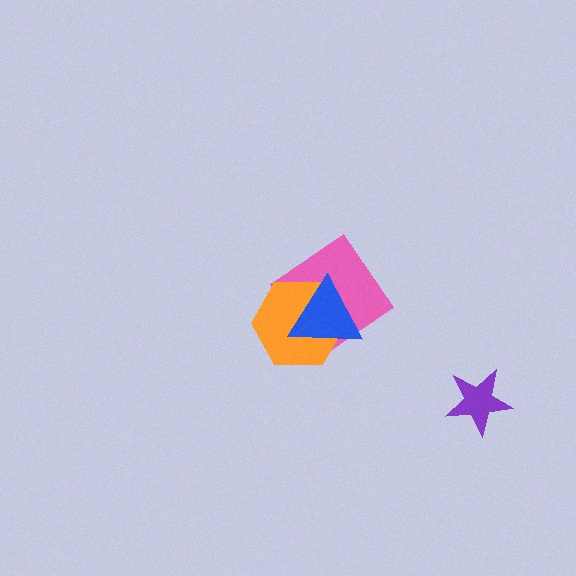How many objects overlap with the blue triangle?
2 objects overlap with the blue triangle.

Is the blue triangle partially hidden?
No, no other shape covers it.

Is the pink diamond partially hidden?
Yes, it is partially covered by another shape.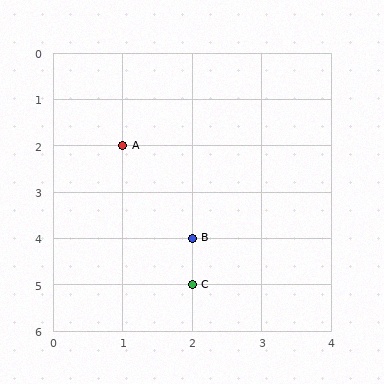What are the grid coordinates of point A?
Point A is at grid coordinates (1, 2).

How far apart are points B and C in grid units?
Points B and C are 1 row apart.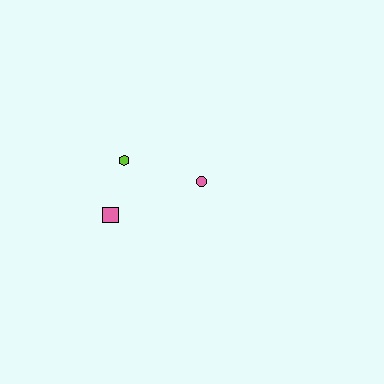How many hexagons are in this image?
There is 1 hexagon.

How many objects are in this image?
There are 3 objects.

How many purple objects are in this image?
There are no purple objects.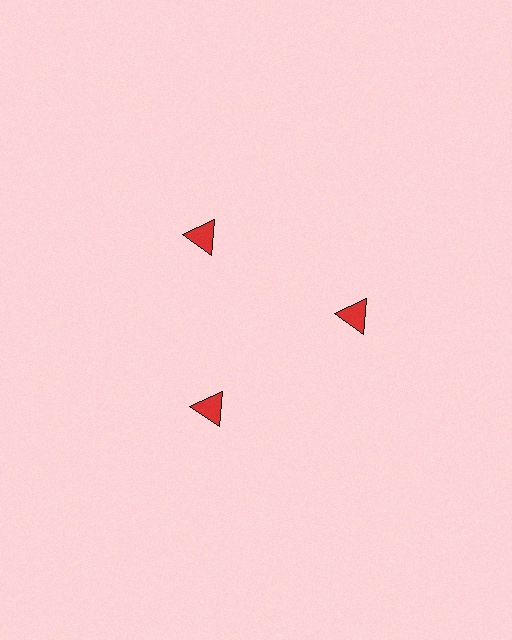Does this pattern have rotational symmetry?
Yes, this pattern has 3-fold rotational symmetry. It looks the same after rotating 120 degrees around the center.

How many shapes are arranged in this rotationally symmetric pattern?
There are 3 shapes, arranged in 3 groups of 1.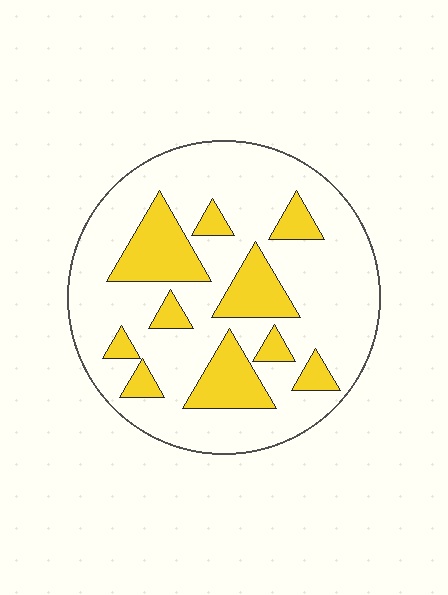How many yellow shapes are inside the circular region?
10.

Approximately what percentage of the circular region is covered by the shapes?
Approximately 25%.